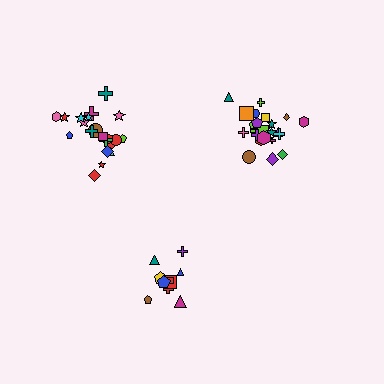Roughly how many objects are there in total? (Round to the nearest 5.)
Roughly 55 objects in total.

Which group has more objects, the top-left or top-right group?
The top-right group.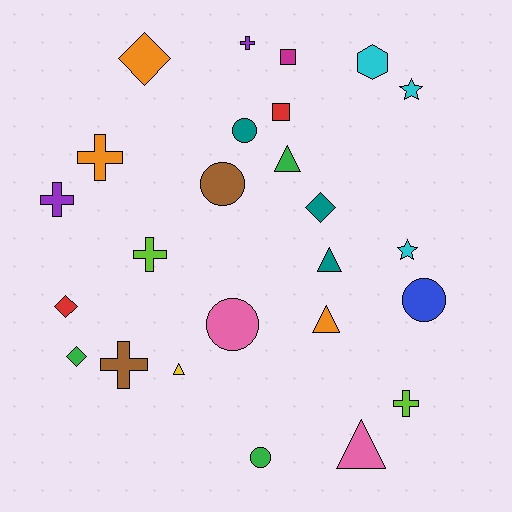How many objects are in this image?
There are 25 objects.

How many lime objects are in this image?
There are 2 lime objects.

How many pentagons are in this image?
There are no pentagons.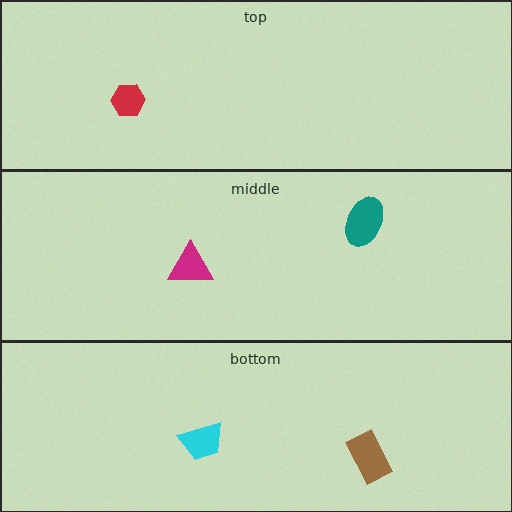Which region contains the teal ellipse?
The middle region.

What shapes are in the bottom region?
The cyan trapezoid, the brown rectangle.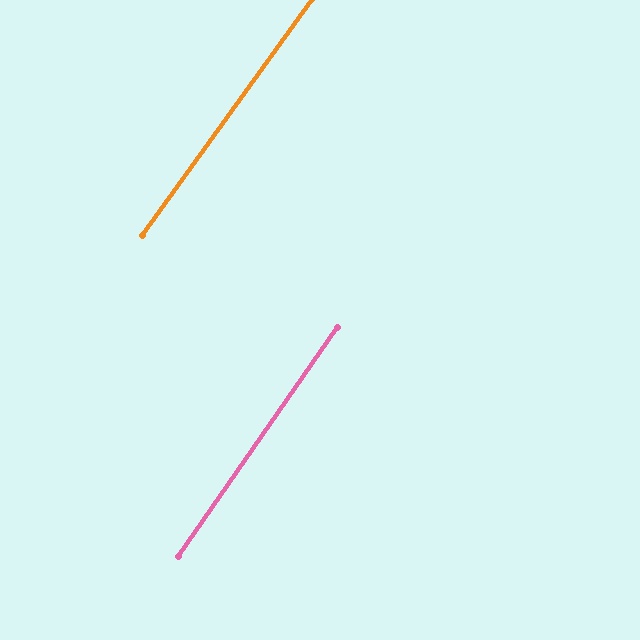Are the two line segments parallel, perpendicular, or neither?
Parallel — their directions differ by only 0.8°.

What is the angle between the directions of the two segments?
Approximately 1 degree.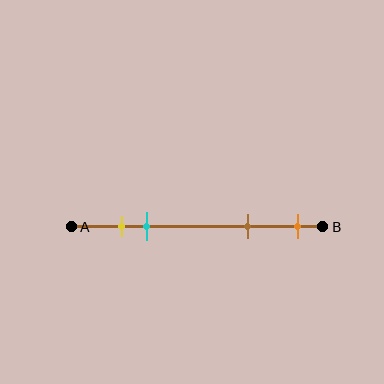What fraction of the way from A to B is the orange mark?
The orange mark is approximately 90% (0.9) of the way from A to B.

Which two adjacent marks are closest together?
The yellow and cyan marks are the closest adjacent pair.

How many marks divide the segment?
There are 4 marks dividing the segment.